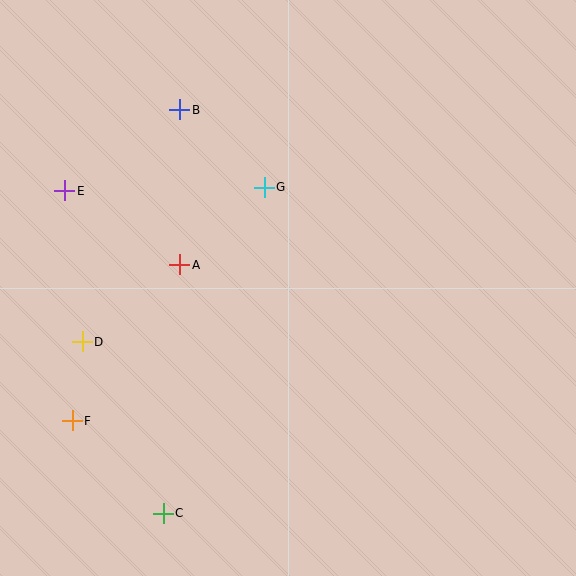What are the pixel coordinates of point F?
Point F is at (72, 421).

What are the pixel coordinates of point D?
Point D is at (82, 342).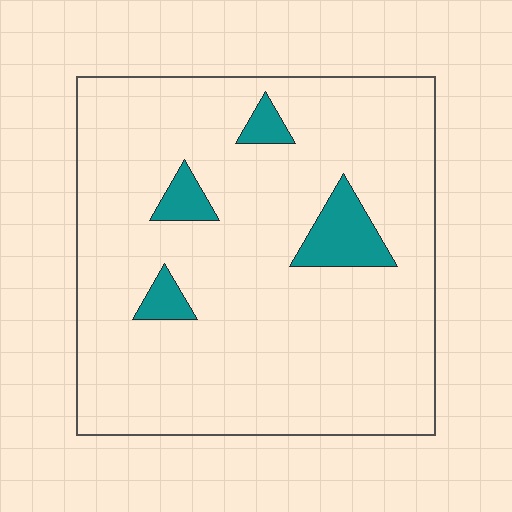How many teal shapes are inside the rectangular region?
4.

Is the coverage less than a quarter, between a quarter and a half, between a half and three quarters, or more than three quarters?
Less than a quarter.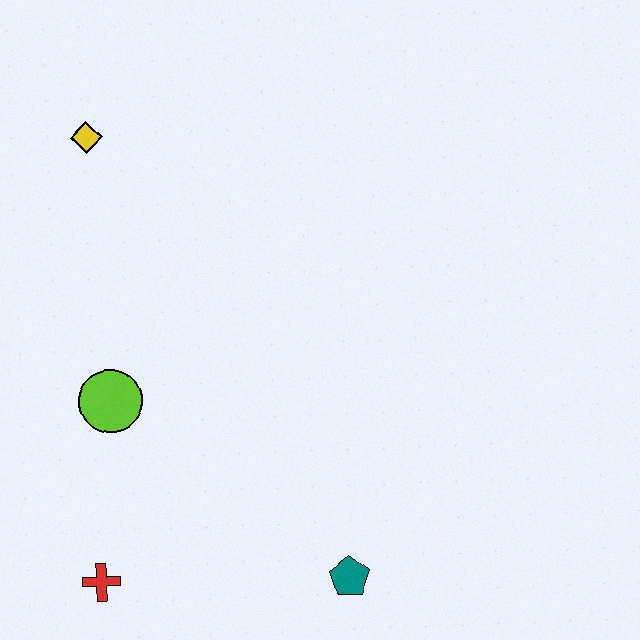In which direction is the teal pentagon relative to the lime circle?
The teal pentagon is to the right of the lime circle.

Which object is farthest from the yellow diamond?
The teal pentagon is farthest from the yellow diamond.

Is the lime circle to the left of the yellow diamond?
No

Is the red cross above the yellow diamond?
No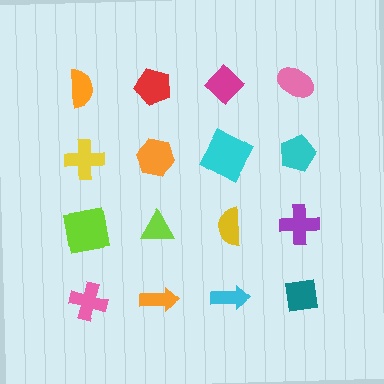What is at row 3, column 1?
A lime square.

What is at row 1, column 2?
A red pentagon.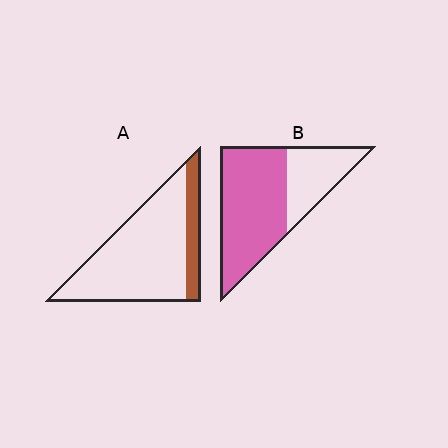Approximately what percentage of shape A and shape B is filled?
A is approximately 20% and B is approximately 65%.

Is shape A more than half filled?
No.